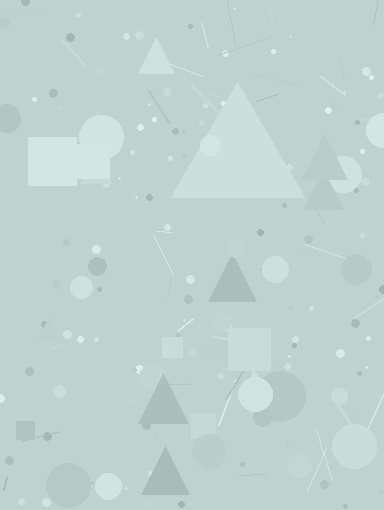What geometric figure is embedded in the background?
A triangle is embedded in the background.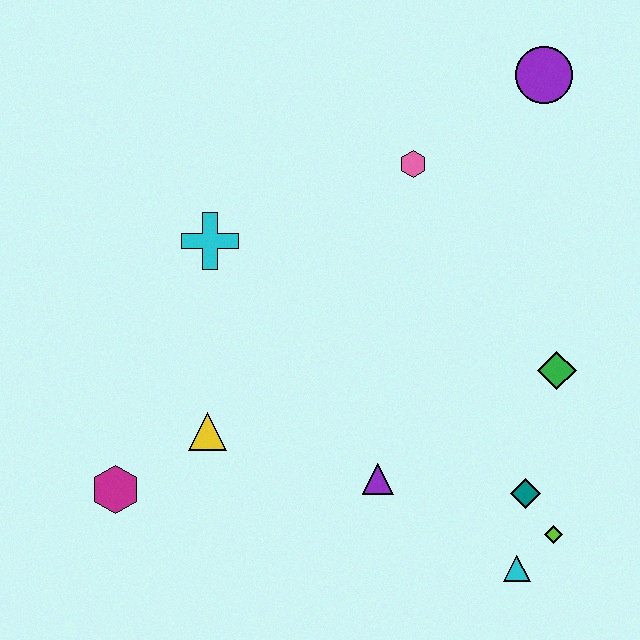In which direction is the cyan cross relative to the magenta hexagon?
The cyan cross is above the magenta hexagon.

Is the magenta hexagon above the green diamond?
No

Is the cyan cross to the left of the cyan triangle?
Yes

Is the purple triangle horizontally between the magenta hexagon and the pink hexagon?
Yes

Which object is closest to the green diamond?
The teal diamond is closest to the green diamond.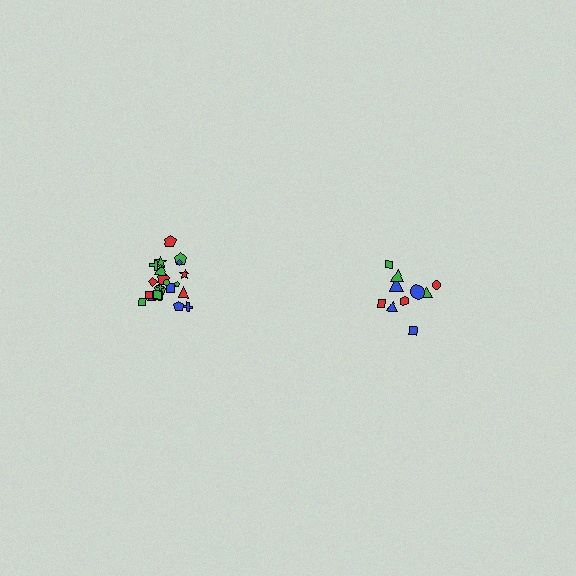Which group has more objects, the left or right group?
The left group.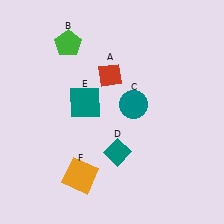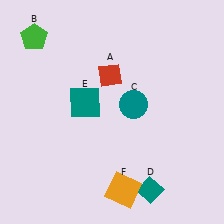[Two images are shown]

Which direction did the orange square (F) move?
The orange square (F) moved right.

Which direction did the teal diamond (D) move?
The teal diamond (D) moved down.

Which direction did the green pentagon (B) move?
The green pentagon (B) moved left.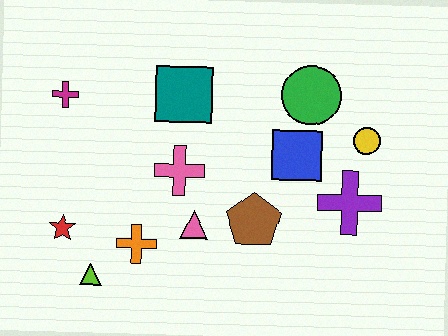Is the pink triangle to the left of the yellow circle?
Yes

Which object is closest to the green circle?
The blue square is closest to the green circle.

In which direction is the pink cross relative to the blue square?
The pink cross is to the left of the blue square.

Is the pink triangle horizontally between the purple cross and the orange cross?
Yes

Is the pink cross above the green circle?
No